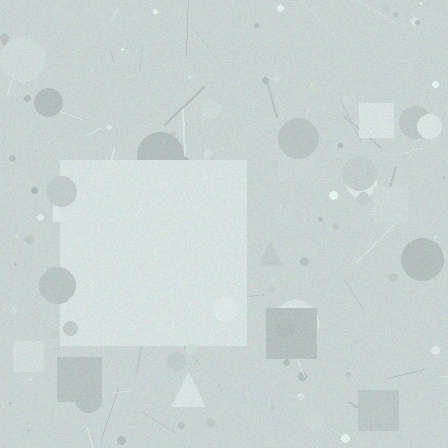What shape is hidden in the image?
A square is hidden in the image.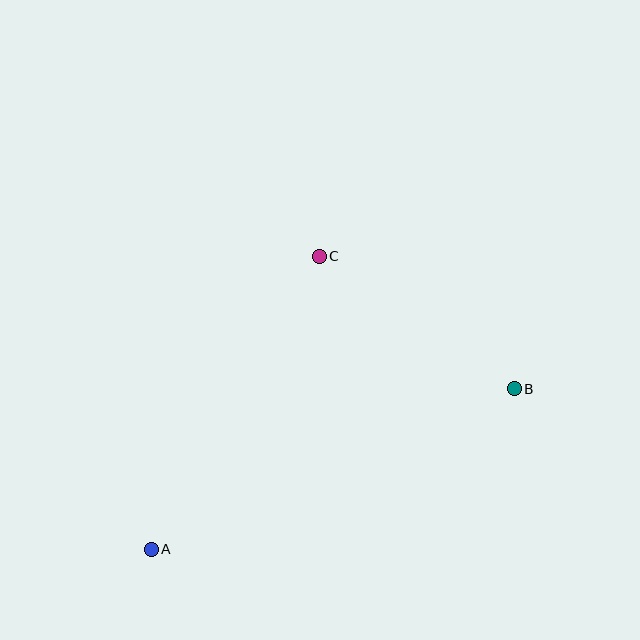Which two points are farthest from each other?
Points A and B are farthest from each other.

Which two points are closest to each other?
Points B and C are closest to each other.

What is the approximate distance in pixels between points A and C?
The distance between A and C is approximately 338 pixels.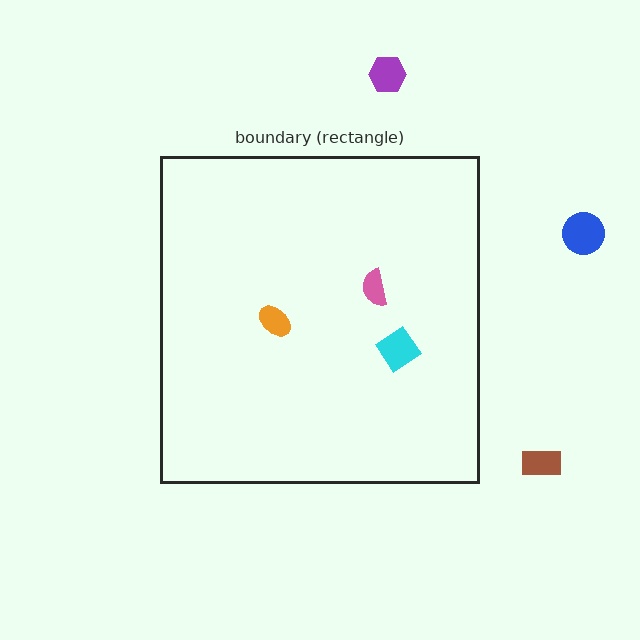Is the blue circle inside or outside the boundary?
Outside.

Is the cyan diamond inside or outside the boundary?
Inside.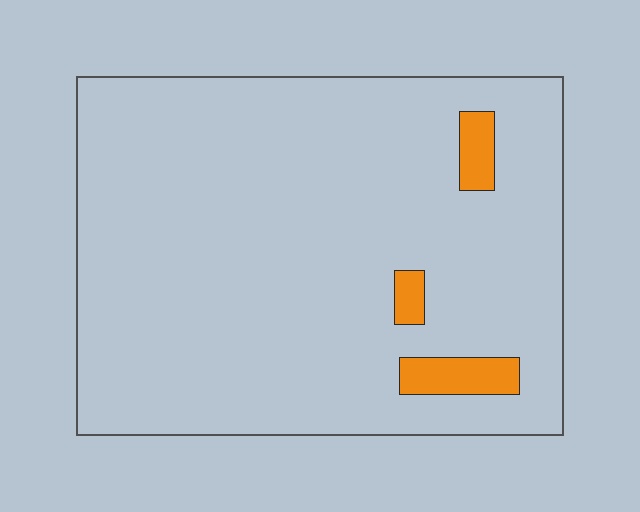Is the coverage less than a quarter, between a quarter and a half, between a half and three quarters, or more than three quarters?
Less than a quarter.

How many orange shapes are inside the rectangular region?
3.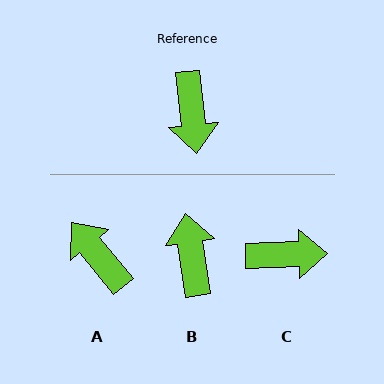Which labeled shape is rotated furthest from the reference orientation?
B, about 178 degrees away.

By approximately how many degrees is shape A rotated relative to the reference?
Approximately 147 degrees clockwise.